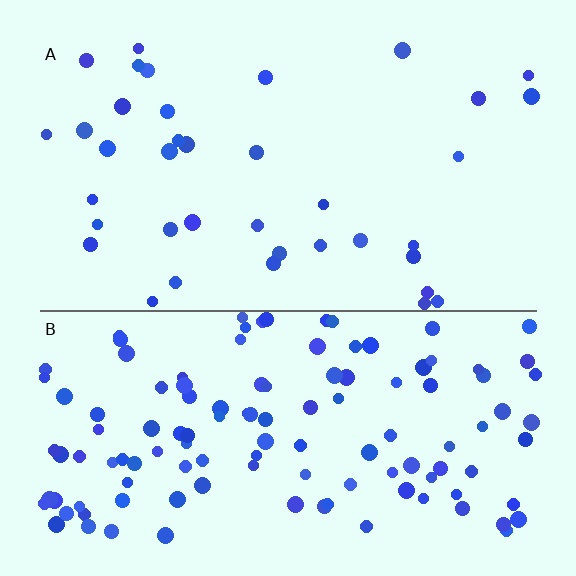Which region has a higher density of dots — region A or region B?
B (the bottom).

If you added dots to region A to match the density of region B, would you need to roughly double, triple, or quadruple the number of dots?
Approximately triple.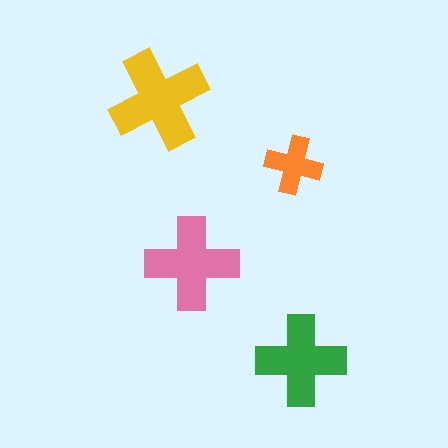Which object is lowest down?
The green cross is bottommost.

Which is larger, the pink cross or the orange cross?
The pink one.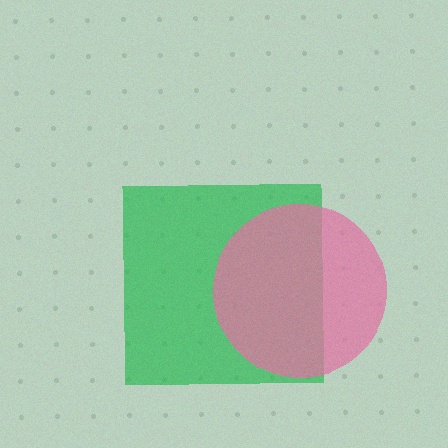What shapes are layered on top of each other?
The layered shapes are: a green square, a pink circle.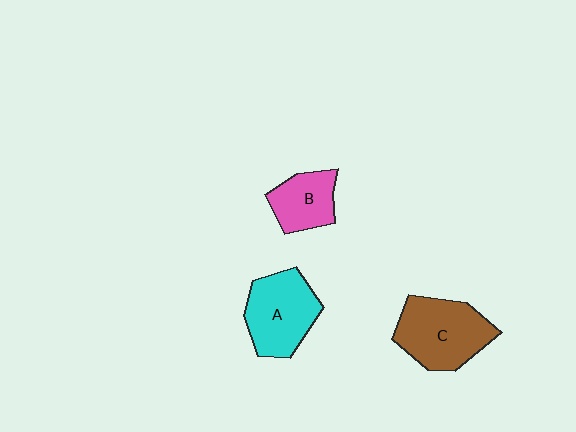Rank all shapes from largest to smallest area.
From largest to smallest: C (brown), A (cyan), B (pink).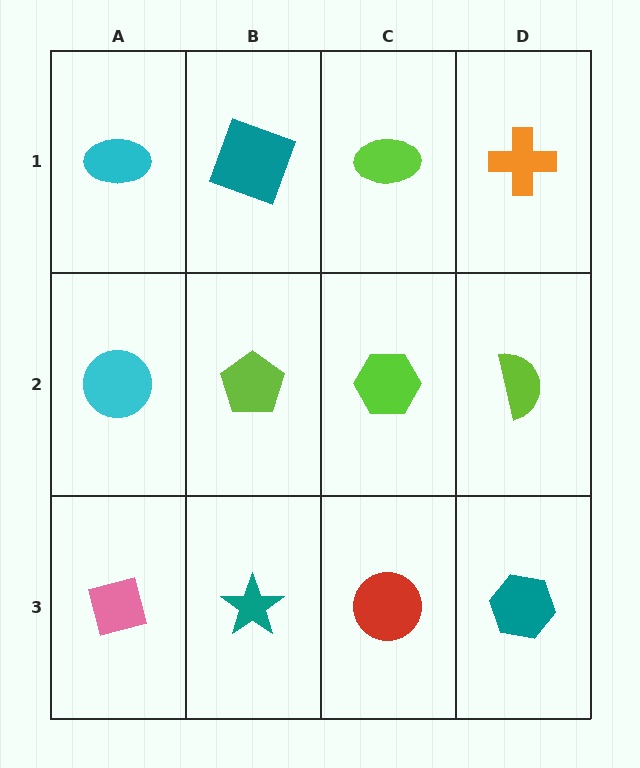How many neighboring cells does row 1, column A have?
2.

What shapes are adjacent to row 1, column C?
A lime hexagon (row 2, column C), a teal square (row 1, column B), an orange cross (row 1, column D).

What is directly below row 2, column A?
A pink square.